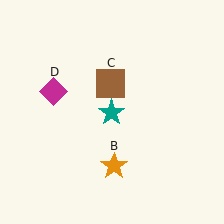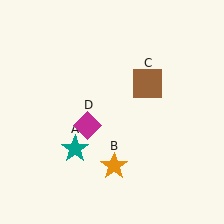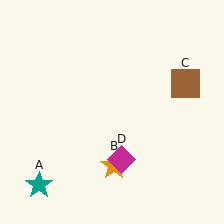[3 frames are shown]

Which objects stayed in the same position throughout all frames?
Orange star (object B) remained stationary.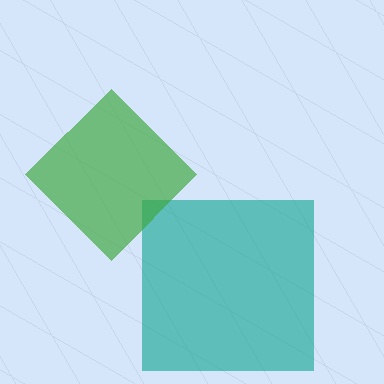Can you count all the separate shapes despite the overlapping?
Yes, there are 2 separate shapes.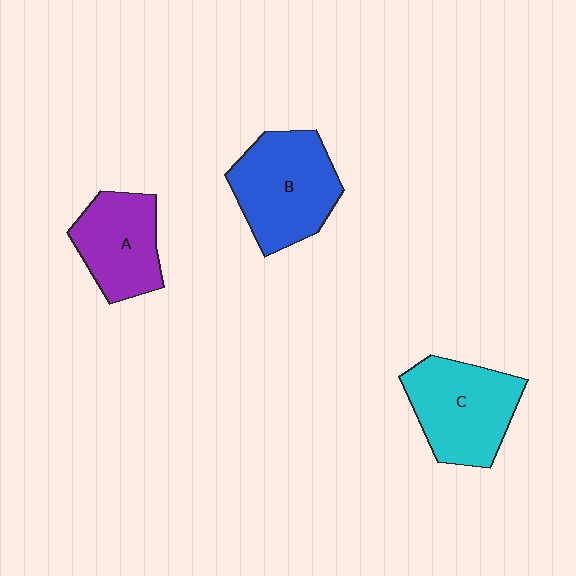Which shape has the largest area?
Shape B (blue).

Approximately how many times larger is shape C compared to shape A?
Approximately 1.2 times.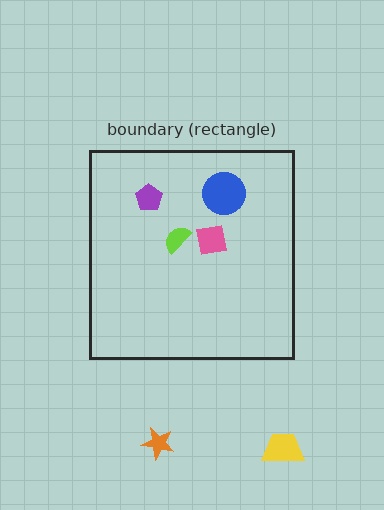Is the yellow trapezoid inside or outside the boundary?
Outside.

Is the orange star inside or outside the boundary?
Outside.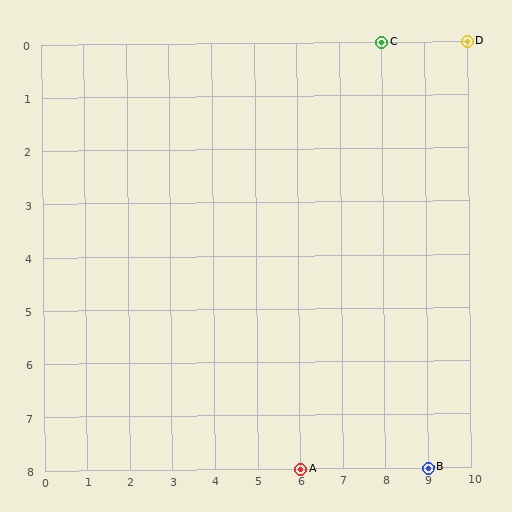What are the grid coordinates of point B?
Point B is at grid coordinates (9, 8).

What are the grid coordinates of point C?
Point C is at grid coordinates (8, 0).